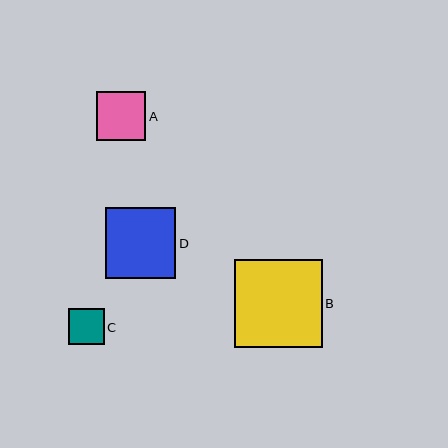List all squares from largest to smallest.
From largest to smallest: B, D, A, C.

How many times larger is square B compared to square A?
Square B is approximately 1.8 times the size of square A.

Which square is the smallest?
Square C is the smallest with a size of approximately 35 pixels.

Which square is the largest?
Square B is the largest with a size of approximately 88 pixels.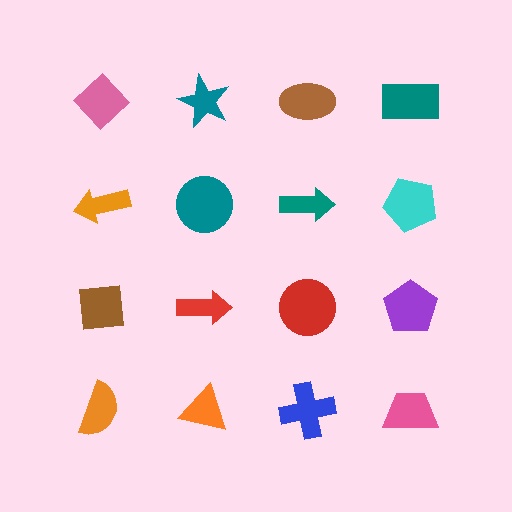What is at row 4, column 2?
An orange triangle.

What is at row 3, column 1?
A brown square.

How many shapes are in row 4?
4 shapes.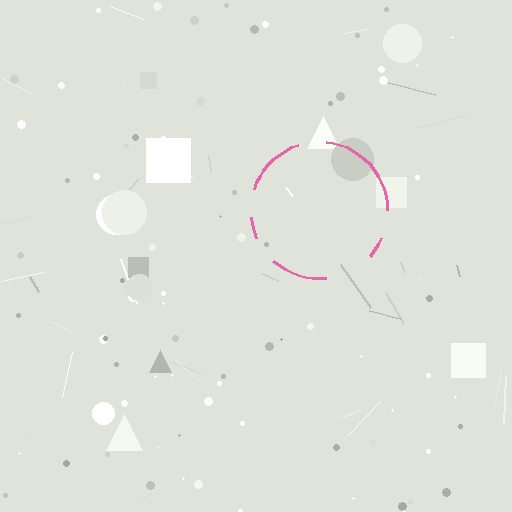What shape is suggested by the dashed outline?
The dashed outline suggests a circle.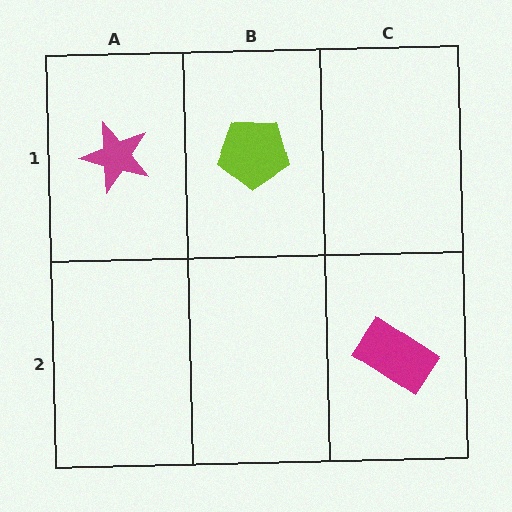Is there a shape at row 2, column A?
No, that cell is empty.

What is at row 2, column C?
A magenta rectangle.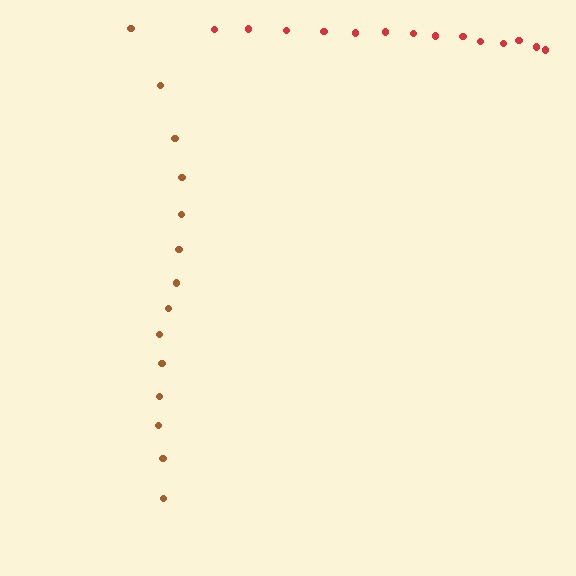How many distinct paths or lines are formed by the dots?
There are 2 distinct paths.